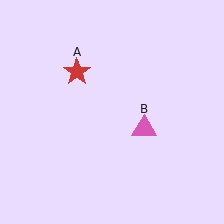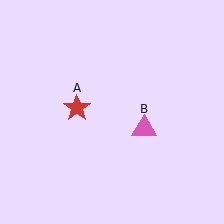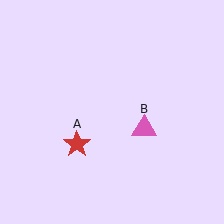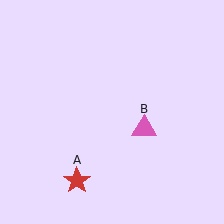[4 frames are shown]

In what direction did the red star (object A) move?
The red star (object A) moved down.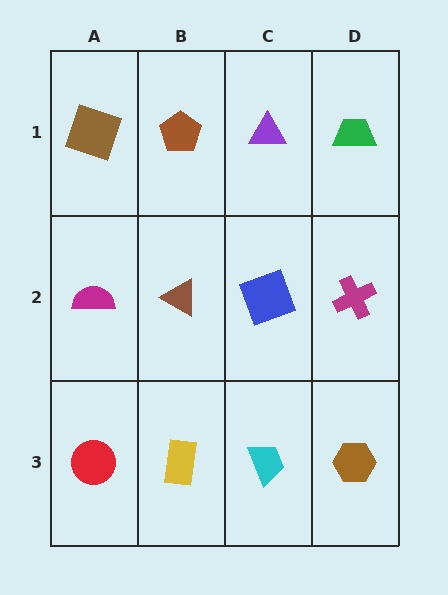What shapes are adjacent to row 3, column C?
A blue square (row 2, column C), a yellow rectangle (row 3, column B), a brown hexagon (row 3, column D).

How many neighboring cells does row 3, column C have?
3.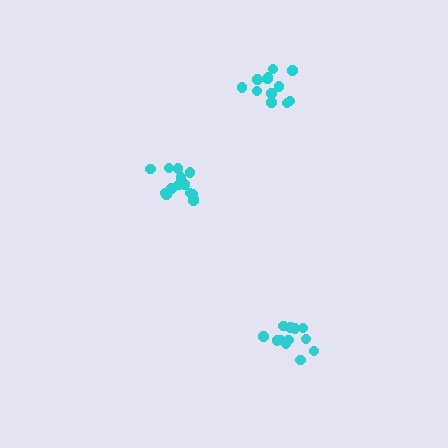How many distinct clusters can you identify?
There are 3 distinct clusters.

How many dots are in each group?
Group 1: 14 dots, Group 2: 12 dots, Group 3: 12 dots (38 total).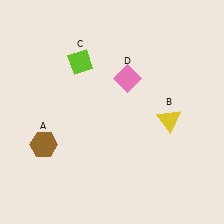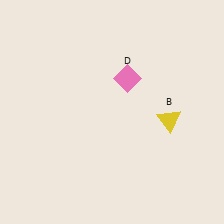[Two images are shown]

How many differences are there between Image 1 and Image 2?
There are 2 differences between the two images.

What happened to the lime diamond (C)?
The lime diamond (C) was removed in Image 2. It was in the top-left area of Image 1.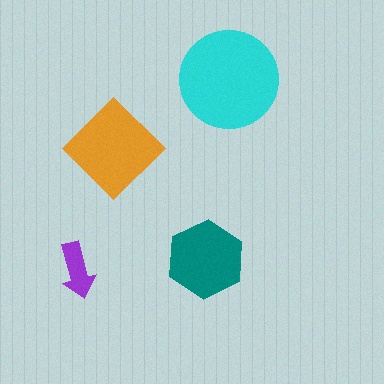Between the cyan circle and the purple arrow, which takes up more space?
The cyan circle.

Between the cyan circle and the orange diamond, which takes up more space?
The cyan circle.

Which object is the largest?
The cyan circle.